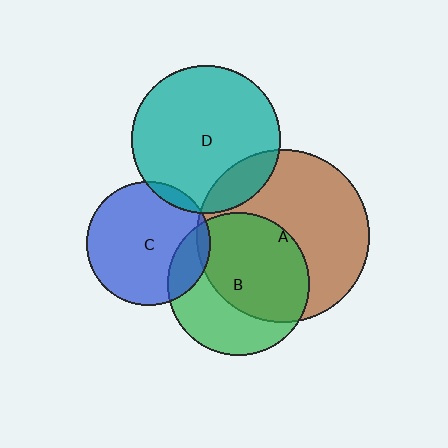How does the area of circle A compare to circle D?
Approximately 1.4 times.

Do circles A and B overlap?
Yes.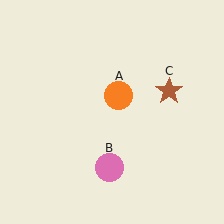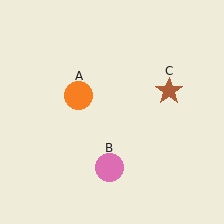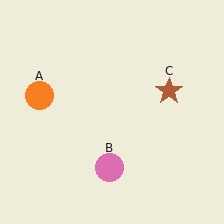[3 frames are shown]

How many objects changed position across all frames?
1 object changed position: orange circle (object A).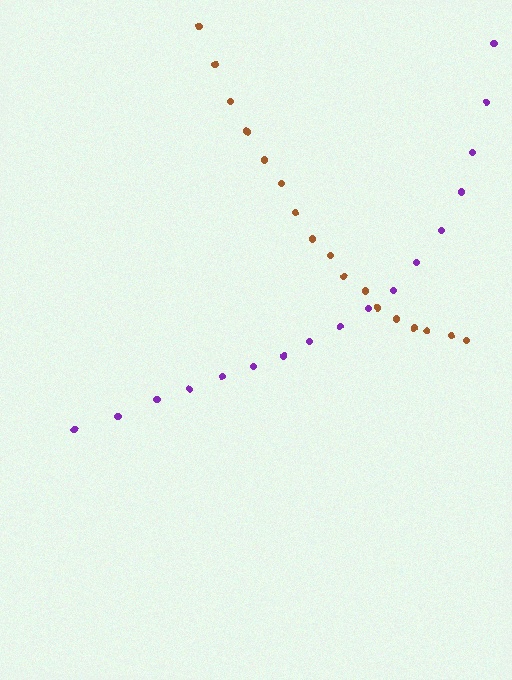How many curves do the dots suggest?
There are 2 distinct paths.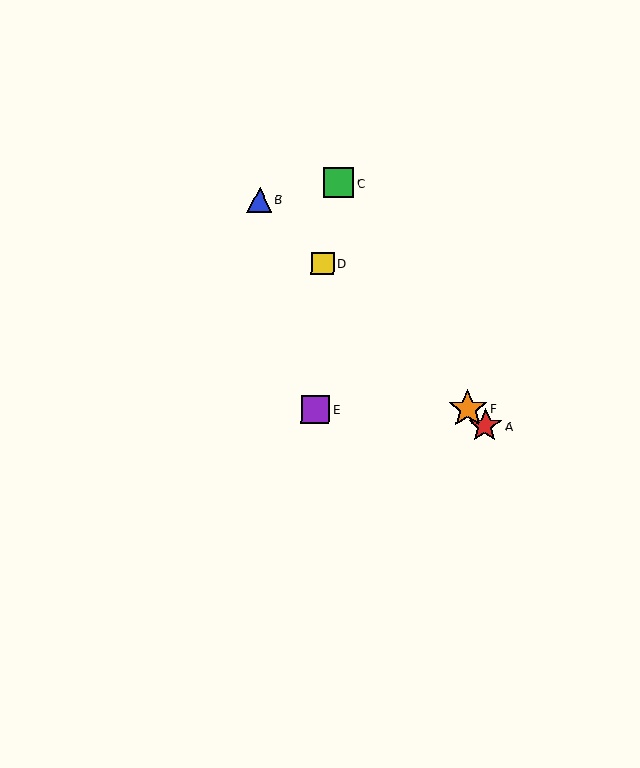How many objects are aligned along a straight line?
4 objects (A, B, D, F) are aligned along a straight line.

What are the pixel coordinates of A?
Object A is at (485, 426).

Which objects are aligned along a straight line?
Objects A, B, D, F are aligned along a straight line.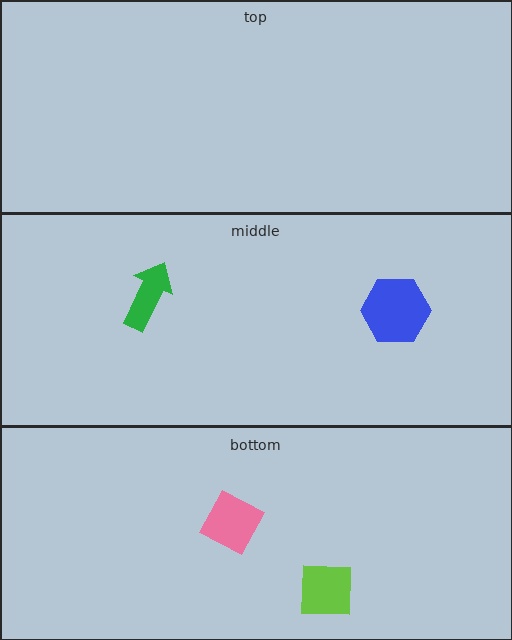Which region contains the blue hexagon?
The middle region.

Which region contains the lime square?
The bottom region.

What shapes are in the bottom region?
The lime square, the pink diamond.